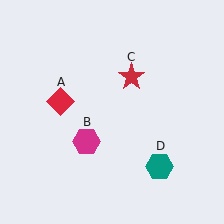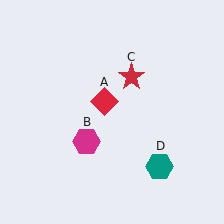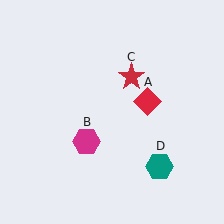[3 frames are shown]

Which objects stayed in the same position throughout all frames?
Magenta hexagon (object B) and red star (object C) and teal hexagon (object D) remained stationary.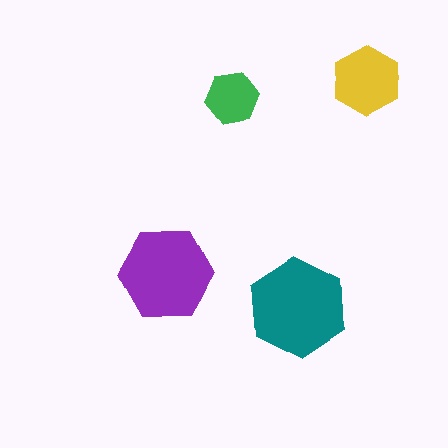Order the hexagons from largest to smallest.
the teal one, the purple one, the yellow one, the green one.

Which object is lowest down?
The teal hexagon is bottommost.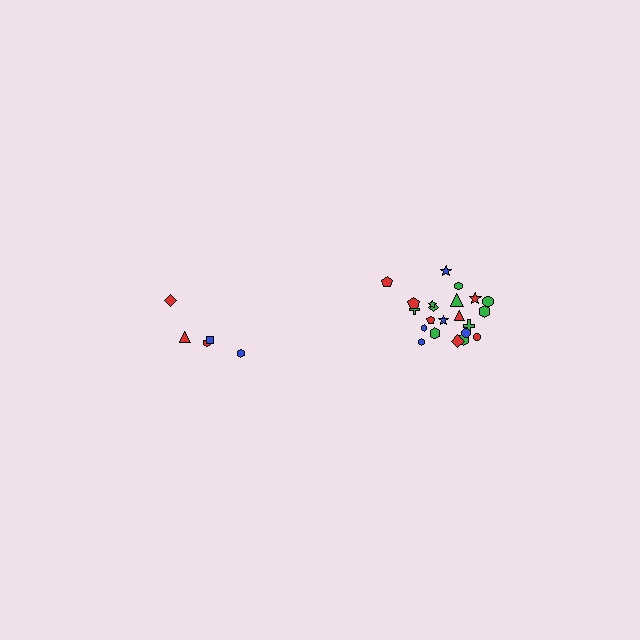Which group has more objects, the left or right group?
The right group.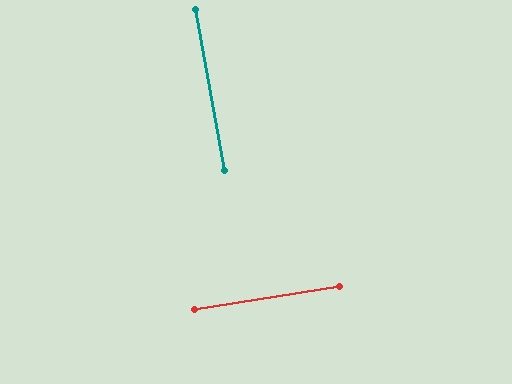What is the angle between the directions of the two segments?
Approximately 89 degrees.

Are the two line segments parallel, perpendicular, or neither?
Perpendicular — they meet at approximately 89°.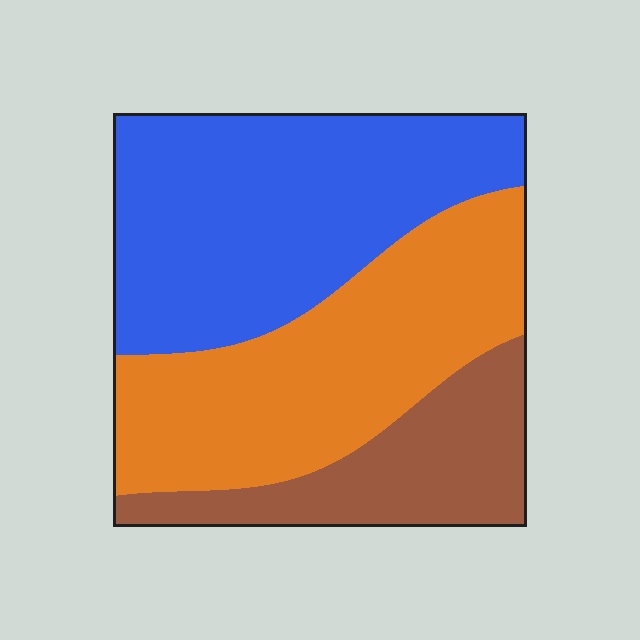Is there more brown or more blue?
Blue.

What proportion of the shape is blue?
Blue takes up about two fifths (2/5) of the shape.